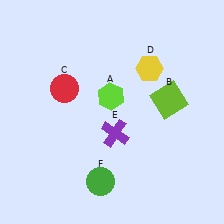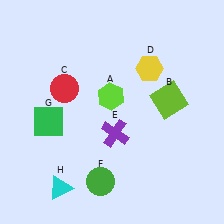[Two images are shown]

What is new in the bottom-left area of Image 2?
A cyan triangle (H) was added in the bottom-left area of Image 2.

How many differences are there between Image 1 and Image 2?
There are 2 differences between the two images.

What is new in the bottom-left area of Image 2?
A green square (G) was added in the bottom-left area of Image 2.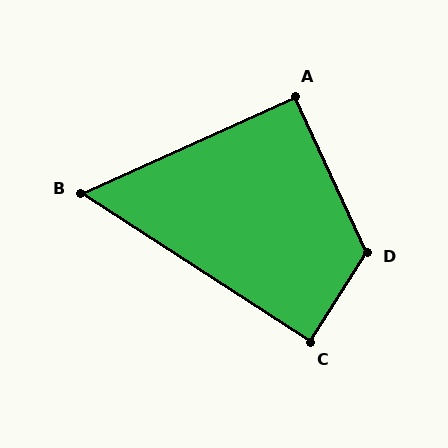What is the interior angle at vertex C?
Approximately 90 degrees (approximately right).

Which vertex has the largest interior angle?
D, at approximately 123 degrees.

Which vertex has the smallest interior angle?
B, at approximately 57 degrees.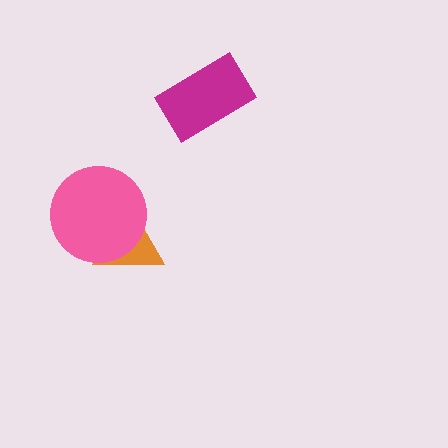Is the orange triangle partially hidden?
Yes, it is partially covered by another shape.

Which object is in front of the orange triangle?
The pink circle is in front of the orange triangle.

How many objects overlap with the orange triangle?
1 object overlaps with the orange triangle.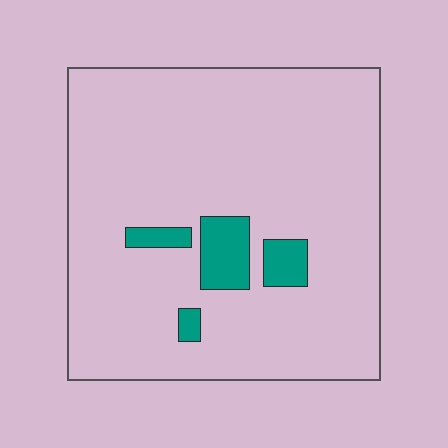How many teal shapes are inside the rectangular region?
4.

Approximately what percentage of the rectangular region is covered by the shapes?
Approximately 10%.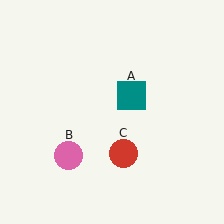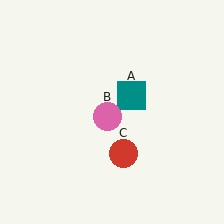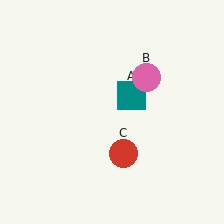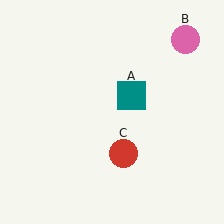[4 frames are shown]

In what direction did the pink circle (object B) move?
The pink circle (object B) moved up and to the right.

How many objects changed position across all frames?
1 object changed position: pink circle (object B).